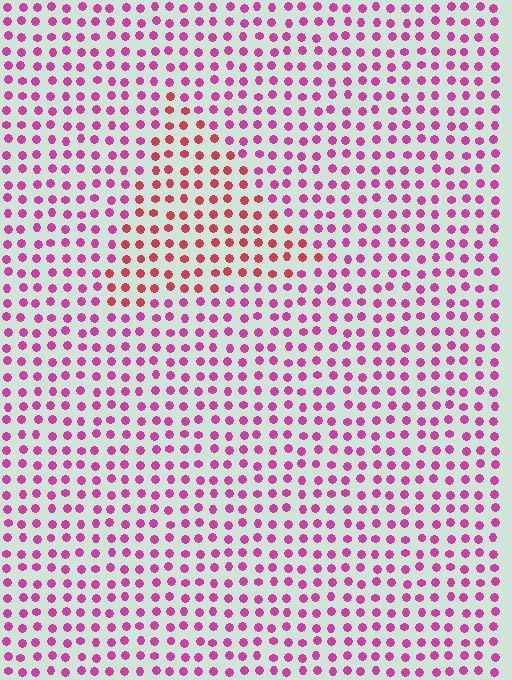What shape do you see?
I see a triangle.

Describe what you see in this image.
The image is filled with small magenta elements in a uniform arrangement. A triangle-shaped region is visible where the elements are tinted to a slightly different hue, forming a subtle color boundary.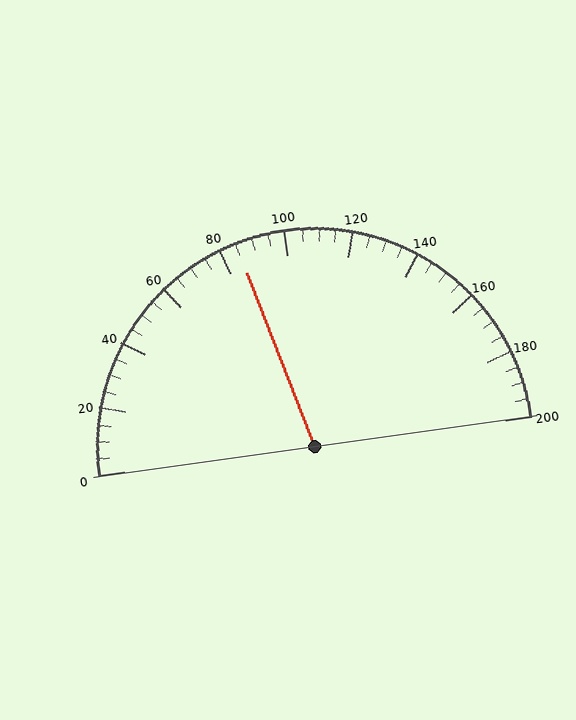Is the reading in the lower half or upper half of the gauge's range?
The reading is in the lower half of the range (0 to 200).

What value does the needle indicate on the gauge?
The needle indicates approximately 85.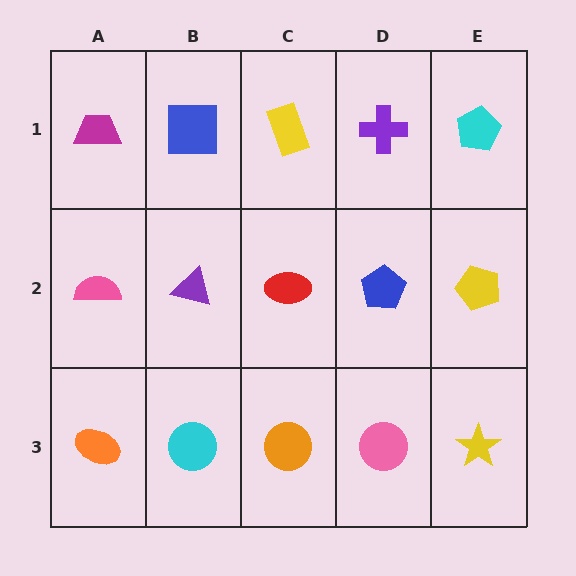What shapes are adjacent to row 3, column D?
A blue pentagon (row 2, column D), an orange circle (row 3, column C), a yellow star (row 3, column E).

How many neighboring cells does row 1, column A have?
2.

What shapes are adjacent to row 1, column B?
A purple triangle (row 2, column B), a magenta trapezoid (row 1, column A), a yellow rectangle (row 1, column C).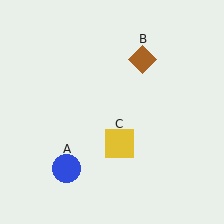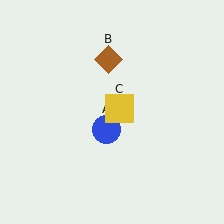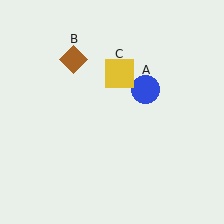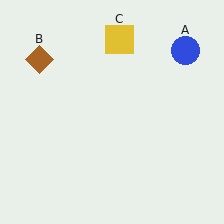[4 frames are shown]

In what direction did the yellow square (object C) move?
The yellow square (object C) moved up.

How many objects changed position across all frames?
3 objects changed position: blue circle (object A), brown diamond (object B), yellow square (object C).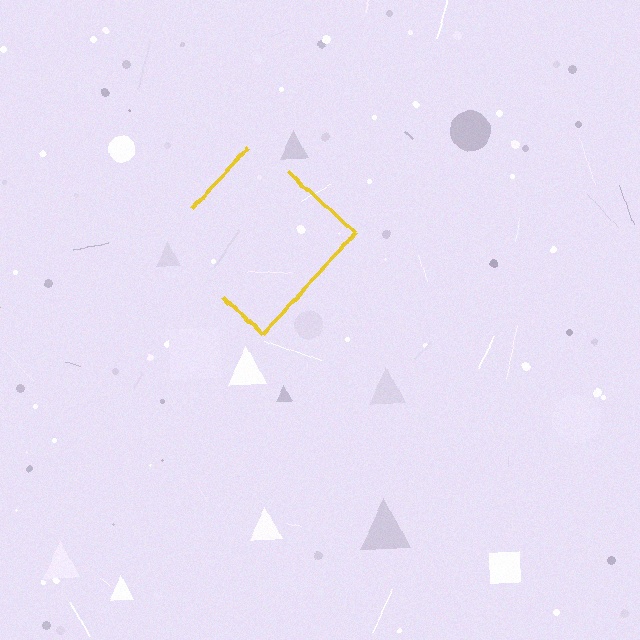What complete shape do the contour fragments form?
The contour fragments form a diamond.